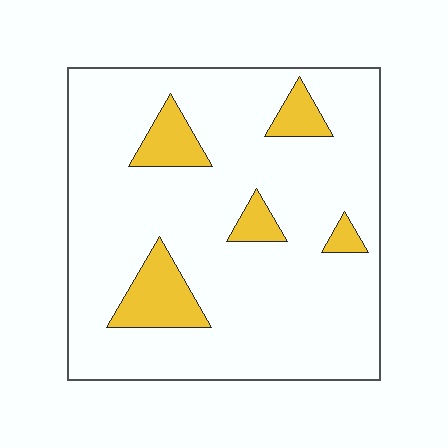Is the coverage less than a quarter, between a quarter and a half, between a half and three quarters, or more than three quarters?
Less than a quarter.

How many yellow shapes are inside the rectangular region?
5.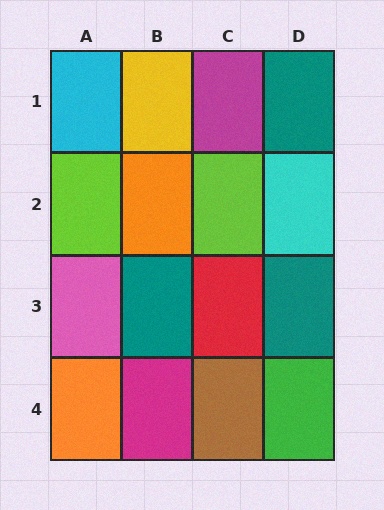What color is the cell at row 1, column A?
Cyan.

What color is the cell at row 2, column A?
Lime.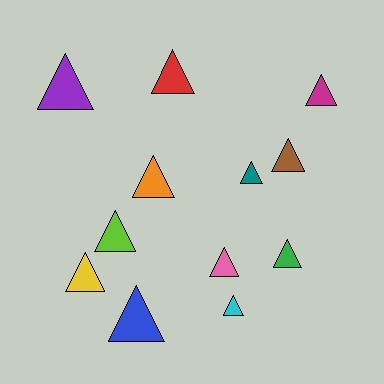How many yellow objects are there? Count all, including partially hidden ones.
There is 1 yellow object.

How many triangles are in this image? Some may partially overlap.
There are 12 triangles.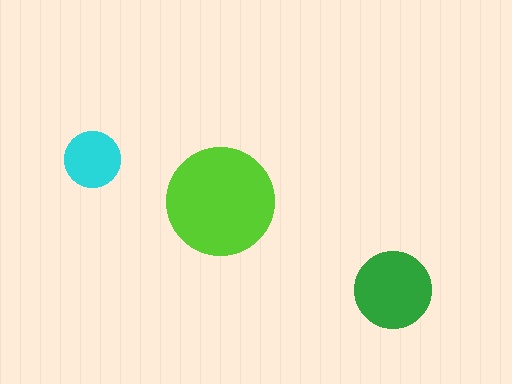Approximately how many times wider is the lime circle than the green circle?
About 1.5 times wider.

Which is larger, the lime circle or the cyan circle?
The lime one.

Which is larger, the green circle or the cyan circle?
The green one.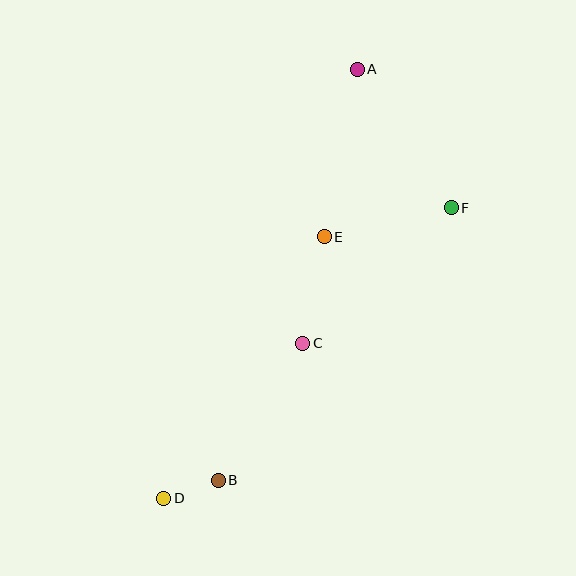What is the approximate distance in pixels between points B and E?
The distance between B and E is approximately 265 pixels.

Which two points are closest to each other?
Points B and D are closest to each other.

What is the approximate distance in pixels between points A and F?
The distance between A and F is approximately 167 pixels.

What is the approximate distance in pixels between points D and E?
The distance between D and E is approximately 307 pixels.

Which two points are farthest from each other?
Points A and D are farthest from each other.